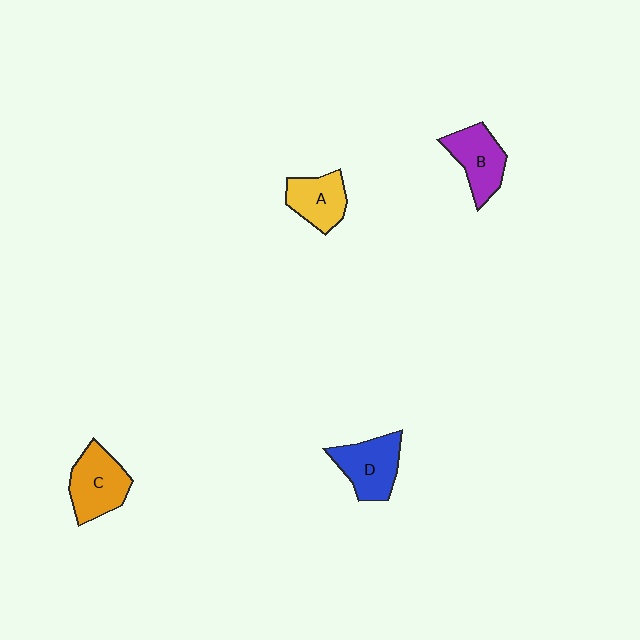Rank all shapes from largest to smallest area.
From largest to smallest: C (orange), D (blue), B (purple), A (yellow).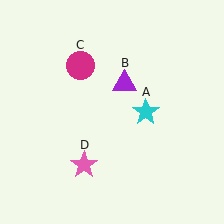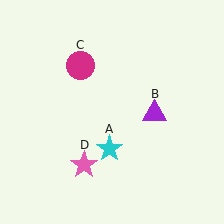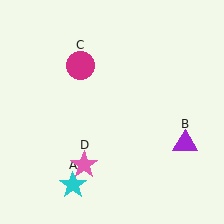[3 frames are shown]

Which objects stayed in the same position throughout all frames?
Magenta circle (object C) and pink star (object D) remained stationary.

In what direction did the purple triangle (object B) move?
The purple triangle (object B) moved down and to the right.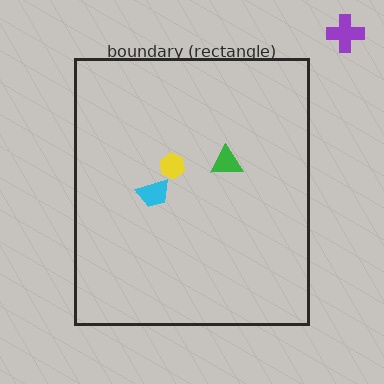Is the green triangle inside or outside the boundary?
Inside.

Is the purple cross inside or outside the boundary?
Outside.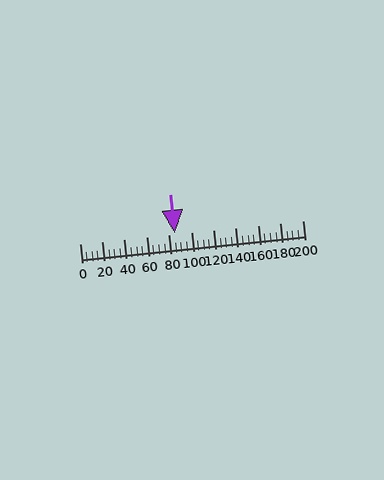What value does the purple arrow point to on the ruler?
The purple arrow points to approximately 85.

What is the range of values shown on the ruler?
The ruler shows values from 0 to 200.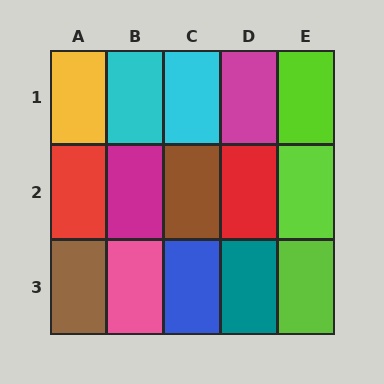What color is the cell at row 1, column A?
Yellow.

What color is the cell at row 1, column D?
Magenta.